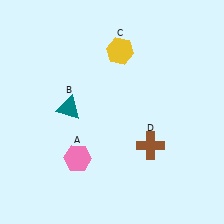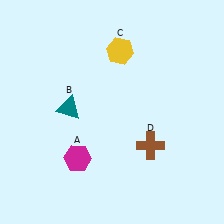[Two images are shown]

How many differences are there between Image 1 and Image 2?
There is 1 difference between the two images.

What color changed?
The hexagon (A) changed from pink in Image 1 to magenta in Image 2.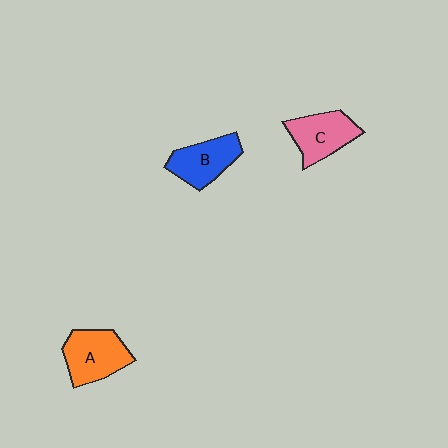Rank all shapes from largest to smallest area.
From largest to smallest: A (orange), C (pink), B (blue).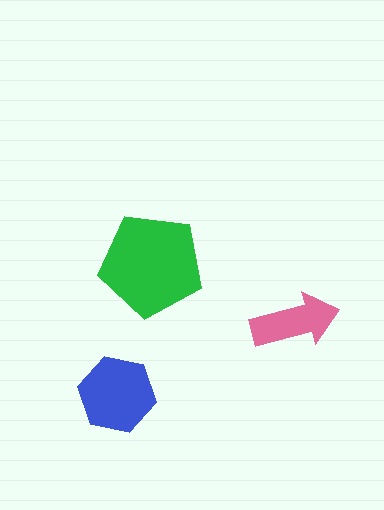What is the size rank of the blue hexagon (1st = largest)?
2nd.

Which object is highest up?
The green pentagon is topmost.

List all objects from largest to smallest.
The green pentagon, the blue hexagon, the pink arrow.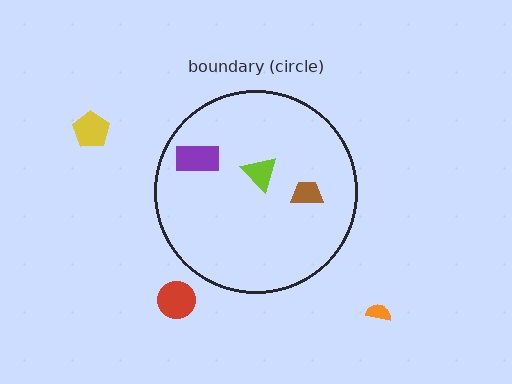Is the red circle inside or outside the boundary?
Outside.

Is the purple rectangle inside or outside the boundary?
Inside.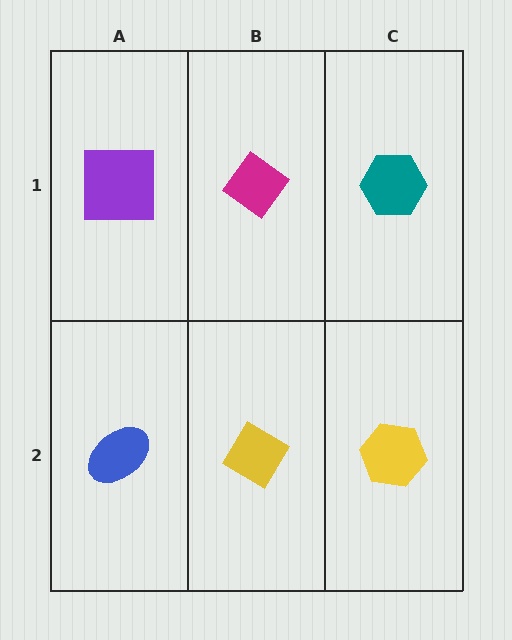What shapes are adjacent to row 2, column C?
A teal hexagon (row 1, column C), a yellow diamond (row 2, column B).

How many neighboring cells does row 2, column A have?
2.